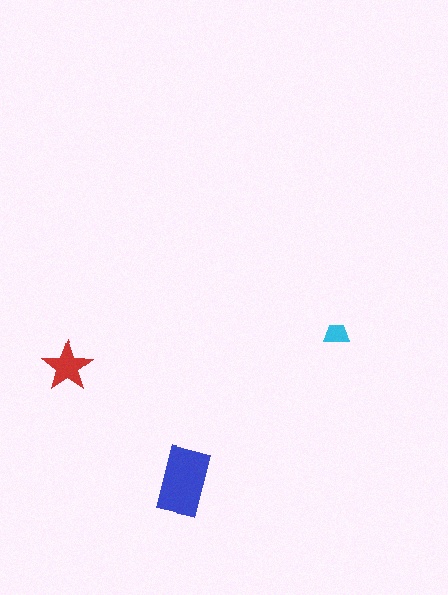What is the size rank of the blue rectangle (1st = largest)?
1st.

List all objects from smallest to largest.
The cyan trapezoid, the red star, the blue rectangle.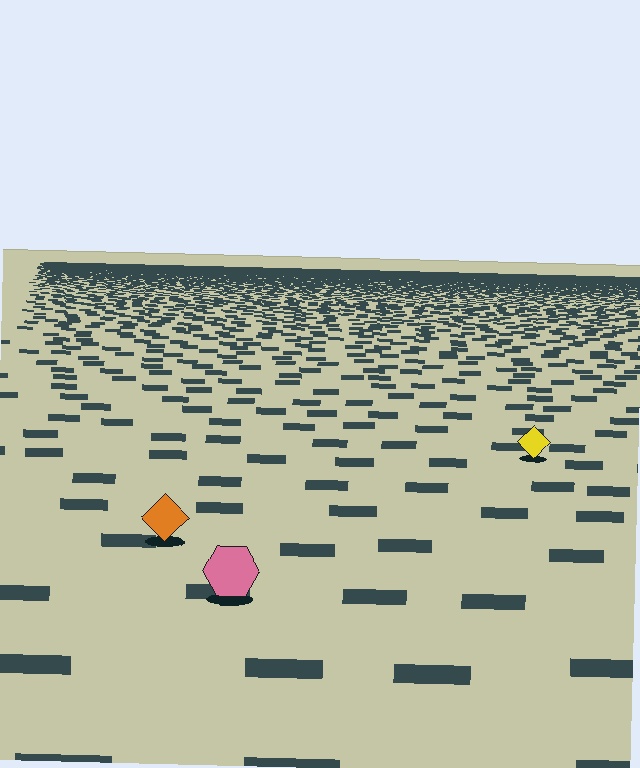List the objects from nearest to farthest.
From nearest to farthest: the pink hexagon, the orange diamond, the yellow diamond.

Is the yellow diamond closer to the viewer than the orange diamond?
No. The orange diamond is closer — you can tell from the texture gradient: the ground texture is coarser near it.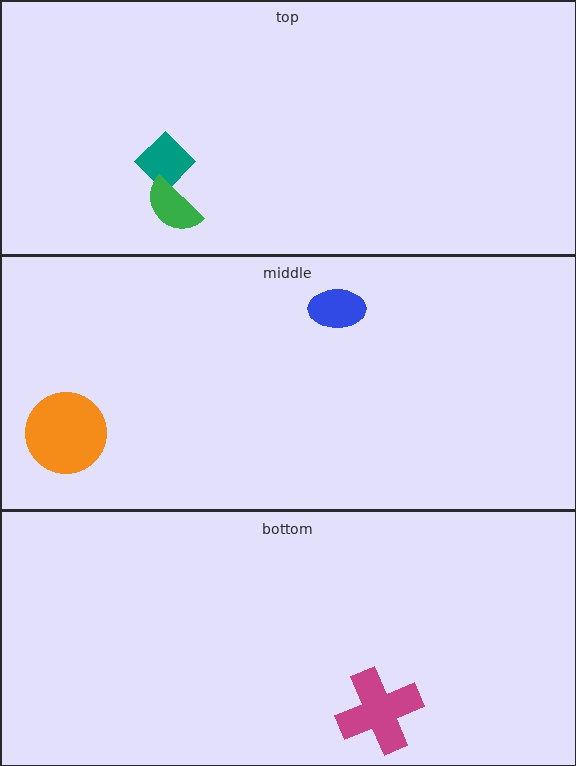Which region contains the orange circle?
The middle region.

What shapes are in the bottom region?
The magenta cross.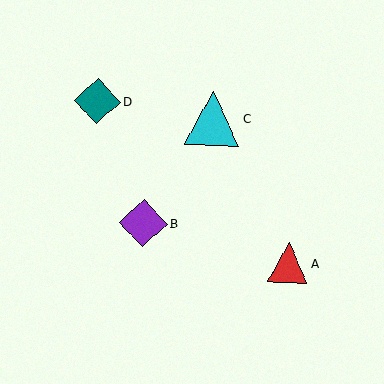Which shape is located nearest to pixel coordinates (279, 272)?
The red triangle (labeled A) at (288, 263) is nearest to that location.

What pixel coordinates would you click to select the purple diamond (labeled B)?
Click at (143, 223) to select the purple diamond B.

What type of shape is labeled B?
Shape B is a purple diamond.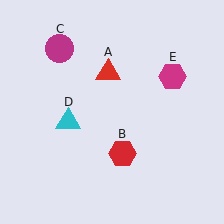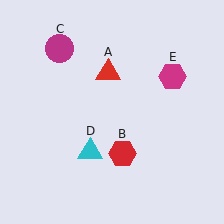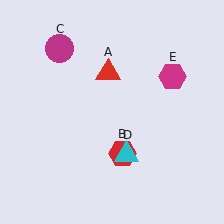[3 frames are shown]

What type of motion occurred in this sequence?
The cyan triangle (object D) rotated counterclockwise around the center of the scene.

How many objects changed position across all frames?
1 object changed position: cyan triangle (object D).